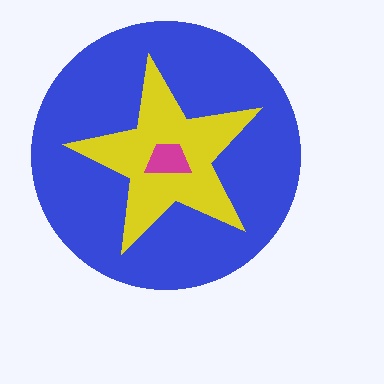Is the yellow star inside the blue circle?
Yes.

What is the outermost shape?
The blue circle.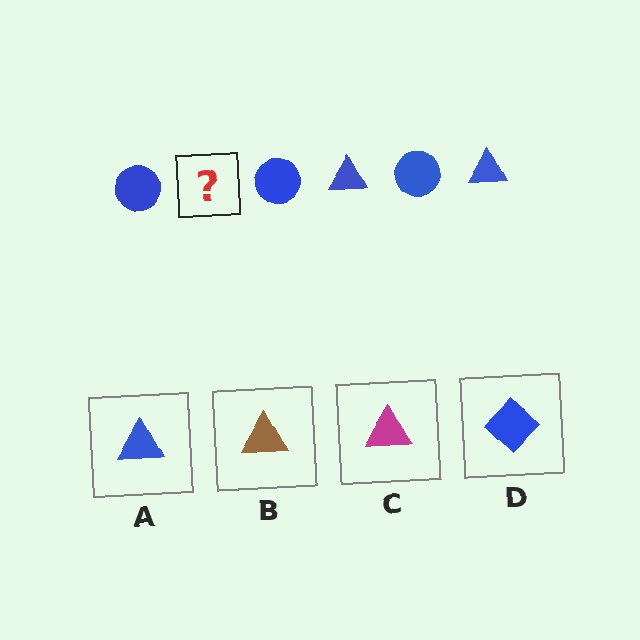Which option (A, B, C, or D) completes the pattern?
A.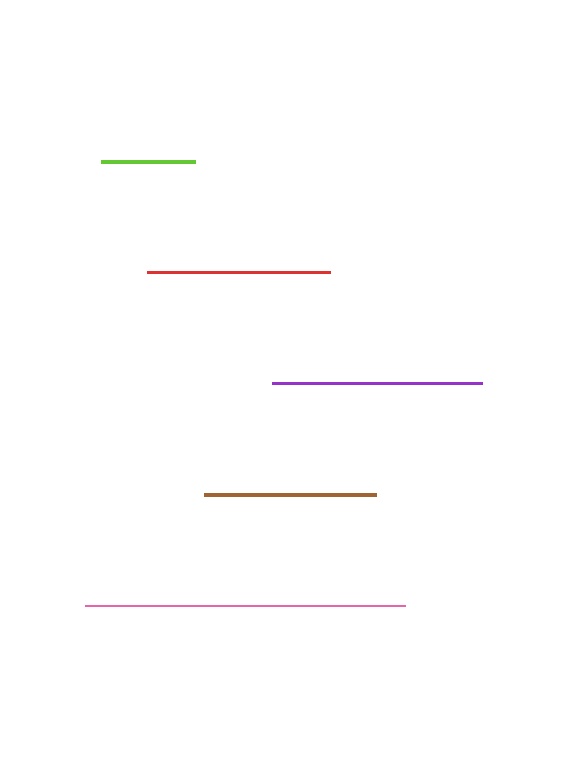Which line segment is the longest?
The pink line is the longest at approximately 319 pixels.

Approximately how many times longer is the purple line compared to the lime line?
The purple line is approximately 2.2 times the length of the lime line.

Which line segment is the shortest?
The lime line is the shortest at approximately 94 pixels.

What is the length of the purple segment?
The purple segment is approximately 209 pixels long.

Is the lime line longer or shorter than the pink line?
The pink line is longer than the lime line.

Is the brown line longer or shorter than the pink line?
The pink line is longer than the brown line.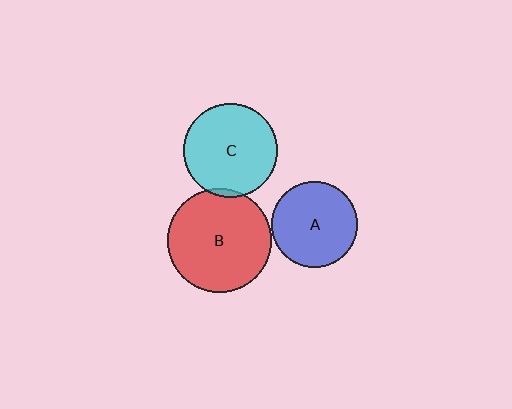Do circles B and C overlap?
Yes.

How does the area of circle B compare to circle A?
Approximately 1.5 times.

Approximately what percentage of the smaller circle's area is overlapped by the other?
Approximately 5%.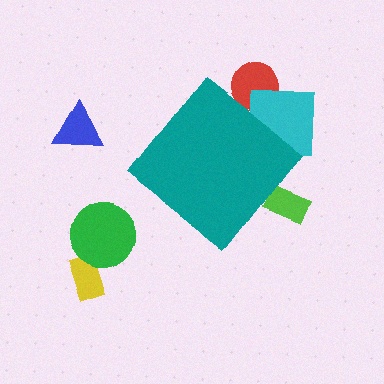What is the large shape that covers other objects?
A teal diamond.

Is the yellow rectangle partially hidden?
No, the yellow rectangle is fully visible.